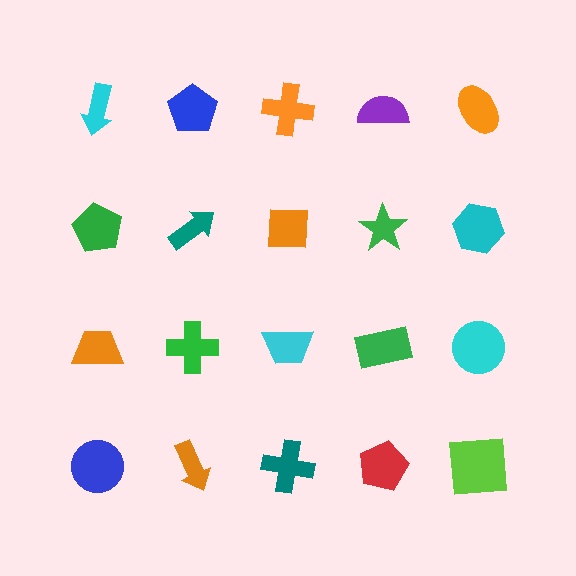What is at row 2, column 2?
A teal arrow.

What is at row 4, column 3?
A teal cross.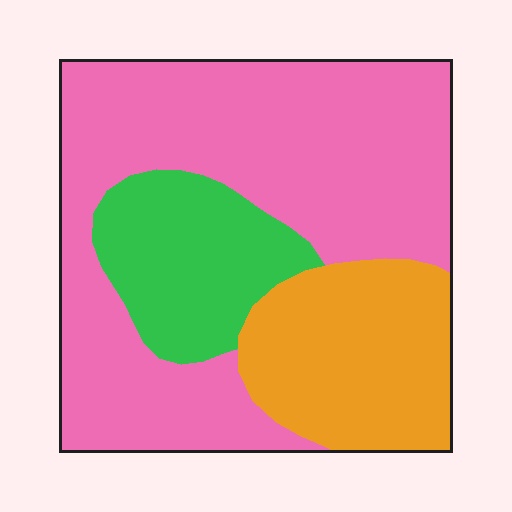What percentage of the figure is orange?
Orange covers around 25% of the figure.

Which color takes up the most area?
Pink, at roughly 60%.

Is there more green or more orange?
Orange.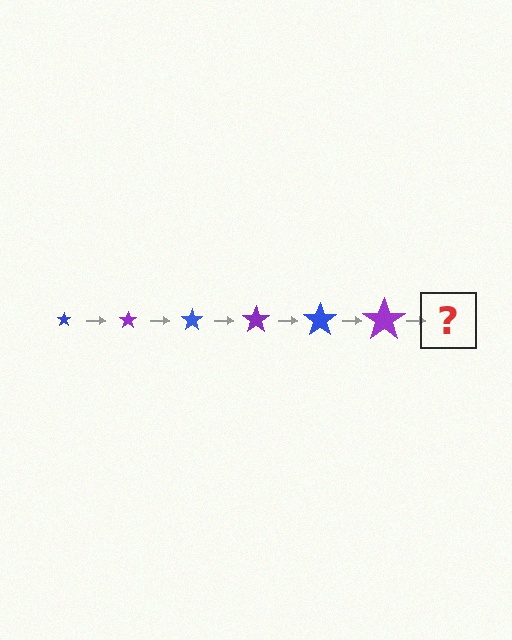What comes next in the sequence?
The next element should be a blue star, larger than the previous one.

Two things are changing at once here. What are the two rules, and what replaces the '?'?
The two rules are that the star grows larger each step and the color cycles through blue and purple. The '?' should be a blue star, larger than the previous one.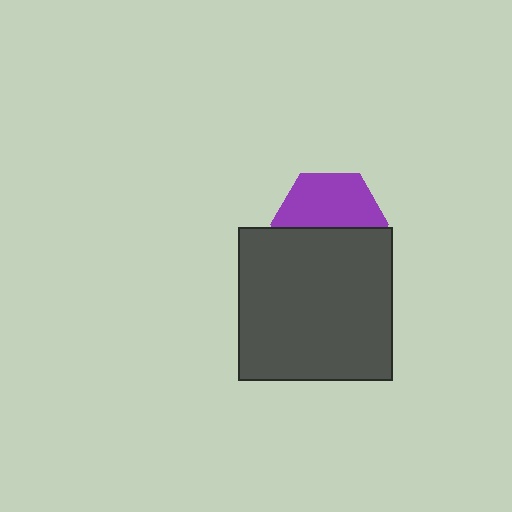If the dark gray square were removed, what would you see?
You would see the complete purple hexagon.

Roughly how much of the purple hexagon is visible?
About half of it is visible (roughly 54%).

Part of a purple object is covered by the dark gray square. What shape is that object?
It is a hexagon.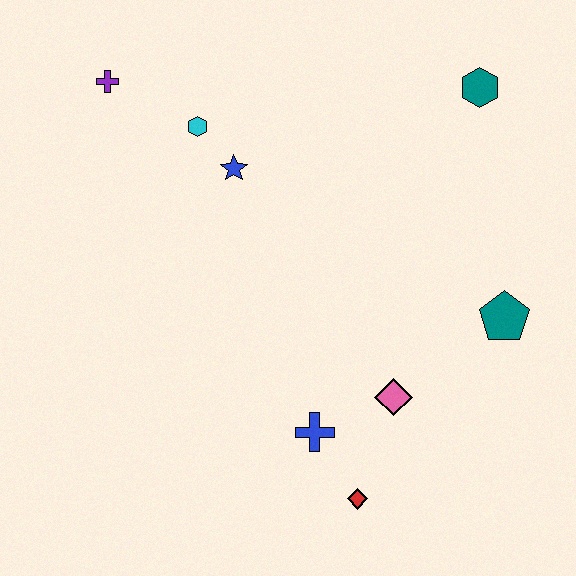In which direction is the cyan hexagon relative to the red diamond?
The cyan hexagon is above the red diamond.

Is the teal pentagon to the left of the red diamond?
No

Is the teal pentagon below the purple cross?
Yes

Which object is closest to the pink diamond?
The blue cross is closest to the pink diamond.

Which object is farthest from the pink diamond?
The purple cross is farthest from the pink diamond.